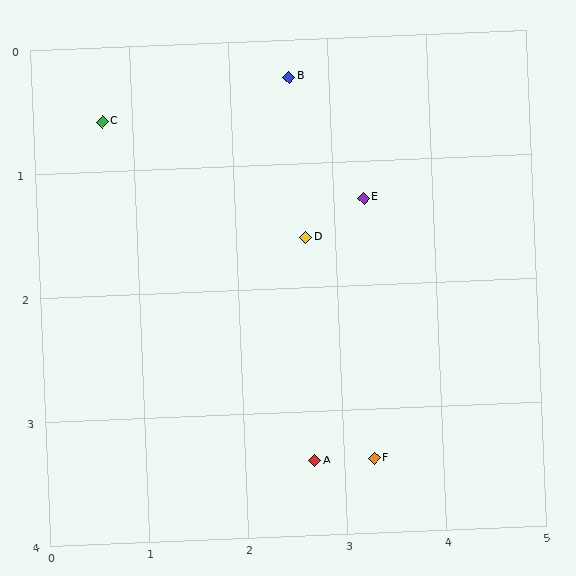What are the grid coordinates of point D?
Point D is at approximately (2.7, 1.6).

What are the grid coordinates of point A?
Point A is at approximately (2.7, 3.4).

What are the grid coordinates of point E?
Point E is at approximately (3.3, 1.3).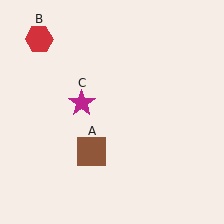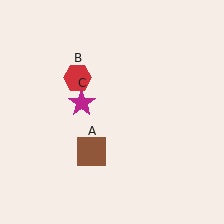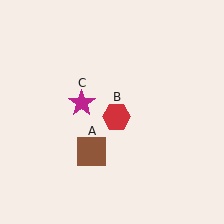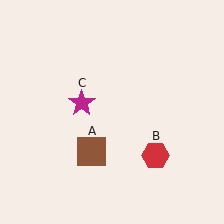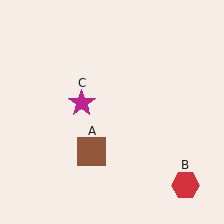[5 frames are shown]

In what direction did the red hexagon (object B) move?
The red hexagon (object B) moved down and to the right.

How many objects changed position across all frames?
1 object changed position: red hexagon (object B).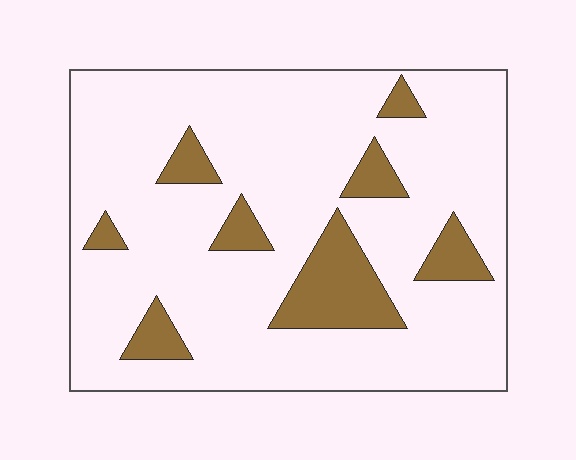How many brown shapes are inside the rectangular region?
8.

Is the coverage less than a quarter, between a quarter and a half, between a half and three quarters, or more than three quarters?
Less than a quarter.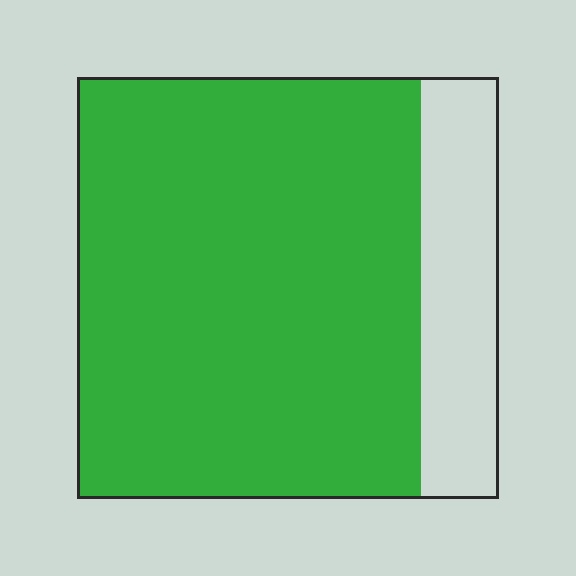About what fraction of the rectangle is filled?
About four fifths (4/5).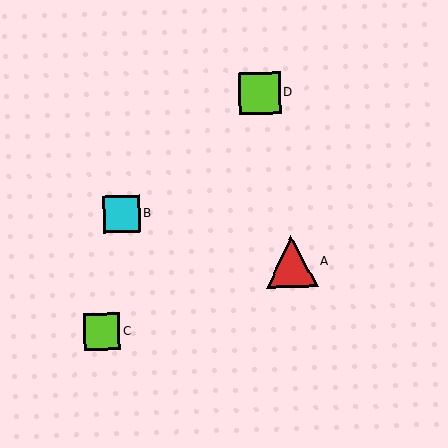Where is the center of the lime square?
The center of the lime square is at (260, 93).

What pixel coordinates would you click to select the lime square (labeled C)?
Click at (102, 332) to select the lime square C.